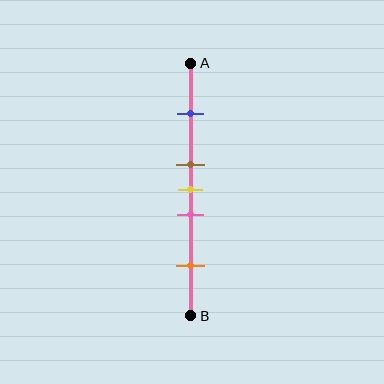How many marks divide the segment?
There are 5 marks dividing the segment.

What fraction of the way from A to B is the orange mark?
The orange mark is approximately 80% (0.8) of the way from A to B.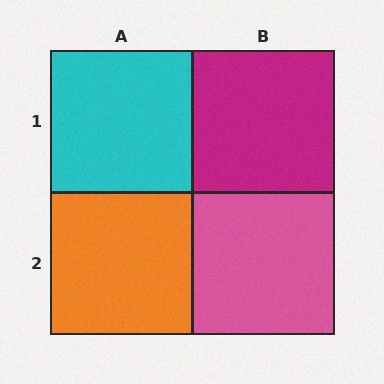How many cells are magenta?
1 cell is magenta.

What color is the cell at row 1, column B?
Magenta.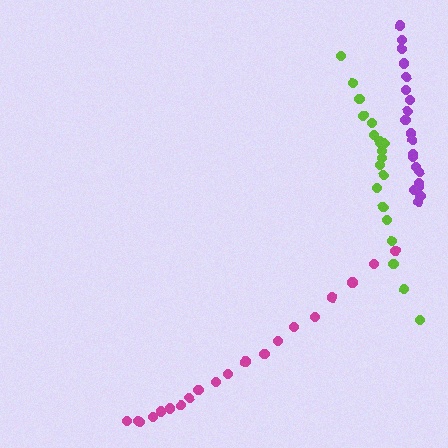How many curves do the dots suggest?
There are 3 distinct paths.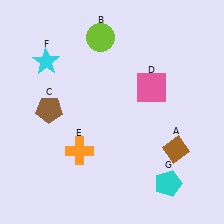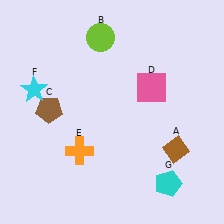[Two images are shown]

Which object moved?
The cyan star (F) moved down.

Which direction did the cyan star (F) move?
The cyan star (F) moved down.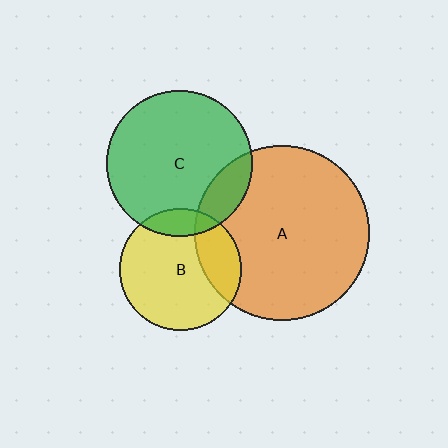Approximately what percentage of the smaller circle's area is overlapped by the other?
Approximately 25%.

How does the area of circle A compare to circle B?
Approximately 2.0 times.